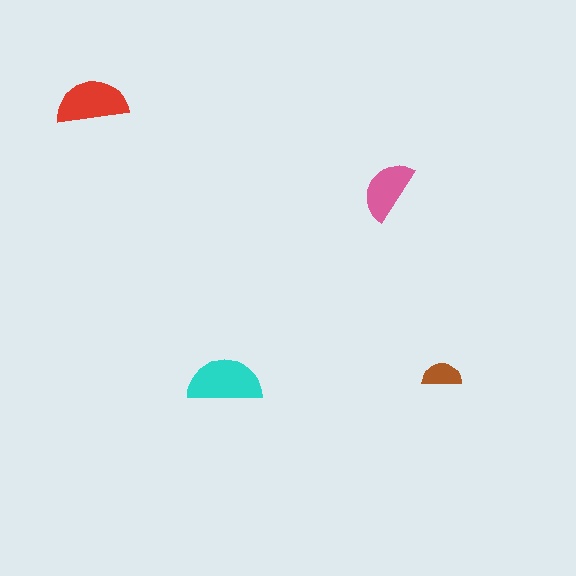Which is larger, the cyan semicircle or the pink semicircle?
The cyan one.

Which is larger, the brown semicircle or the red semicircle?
The red one.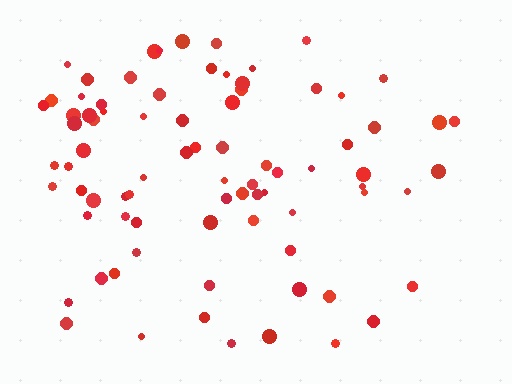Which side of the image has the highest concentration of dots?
The left.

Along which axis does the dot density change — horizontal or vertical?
Horizontal.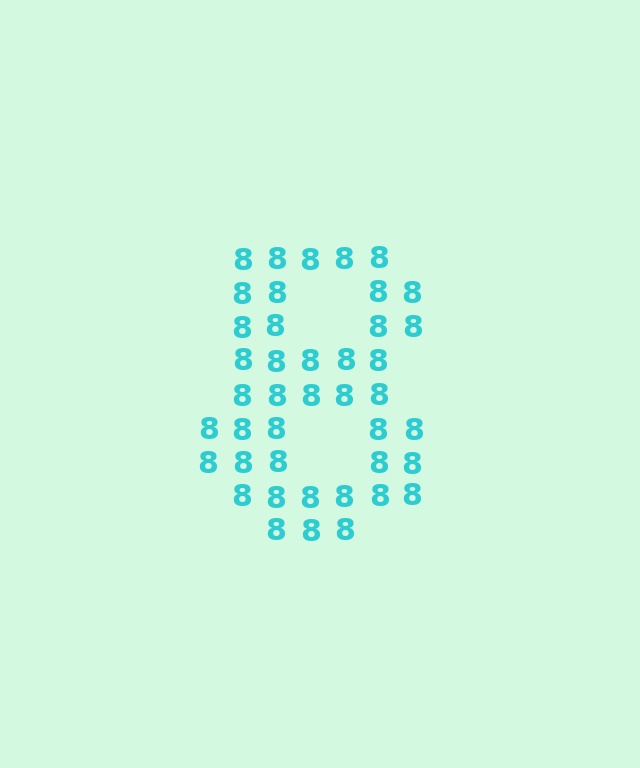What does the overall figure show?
The overall figure shows the digit 8.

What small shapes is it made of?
It is made of small digit 8's.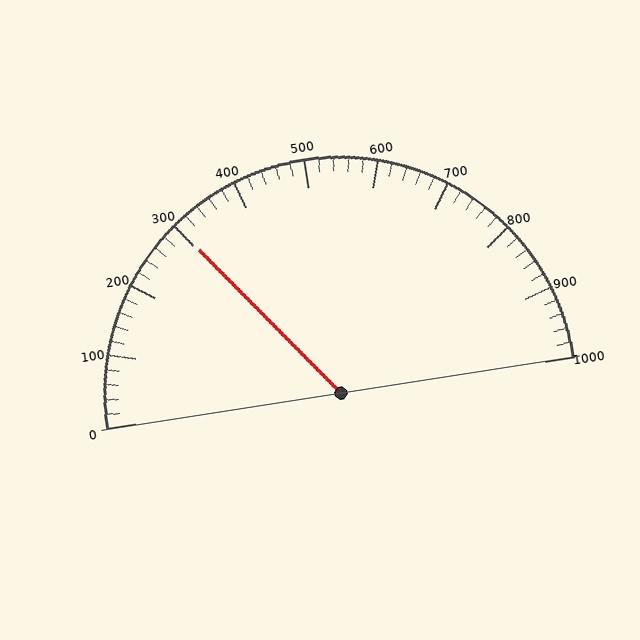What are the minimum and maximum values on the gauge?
The gauge ranges from 0 to 1000.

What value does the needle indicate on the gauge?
The needle indicates approximately 300.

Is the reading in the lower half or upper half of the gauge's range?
The reading is in the lower half of the range (0 to 1000).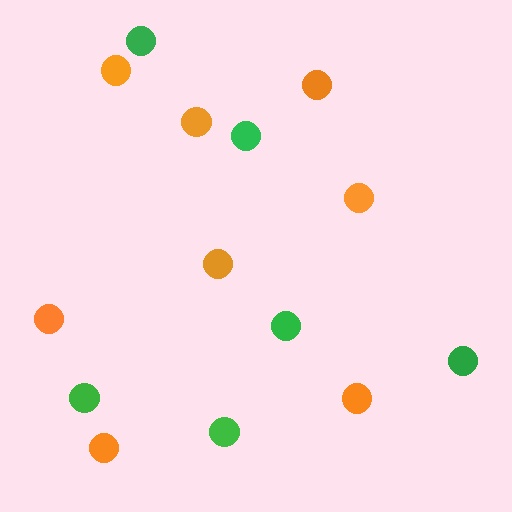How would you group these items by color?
There are 2 groups: one group of green circles (6) and one group of orange circles (8).